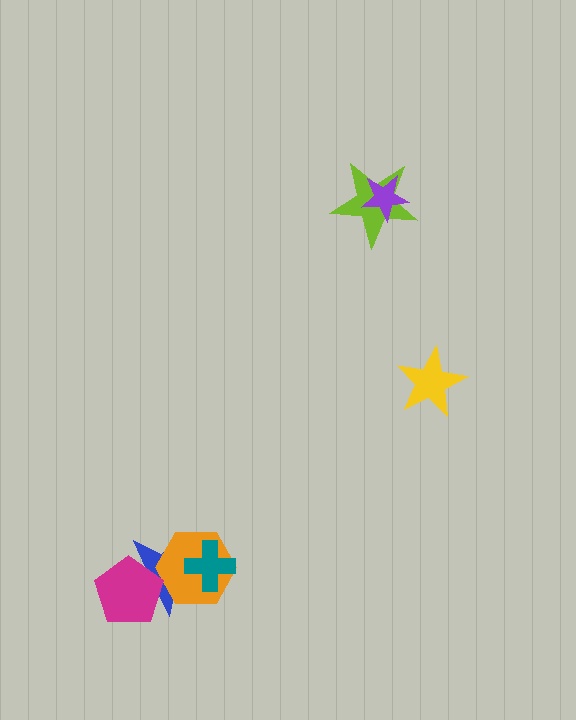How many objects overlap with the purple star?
1 object overlaps with the purple star.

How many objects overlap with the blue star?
3 objects overlap with the blue star.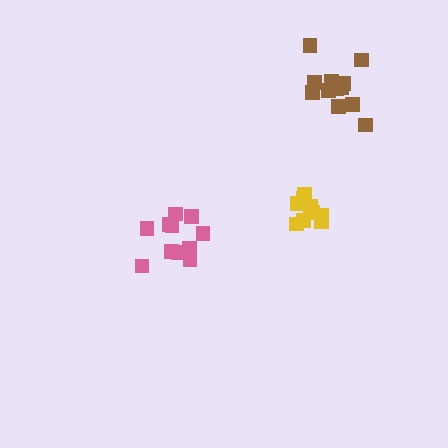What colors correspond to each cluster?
The clusters are colored: brown, pink, yellow.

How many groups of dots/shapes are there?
There are 3 groups.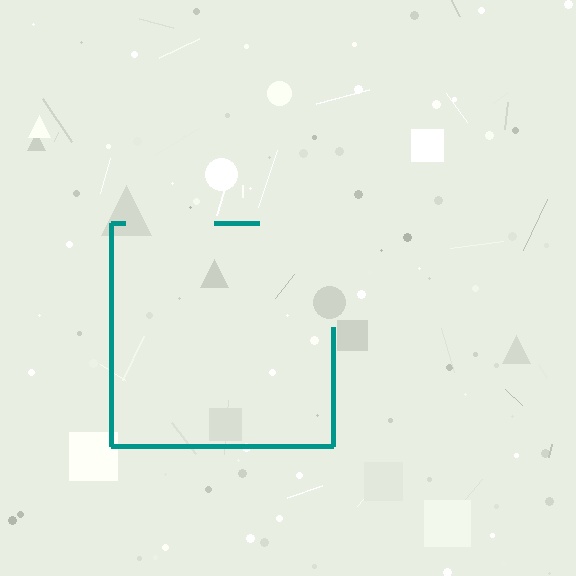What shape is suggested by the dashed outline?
The dashed outline suggests a square.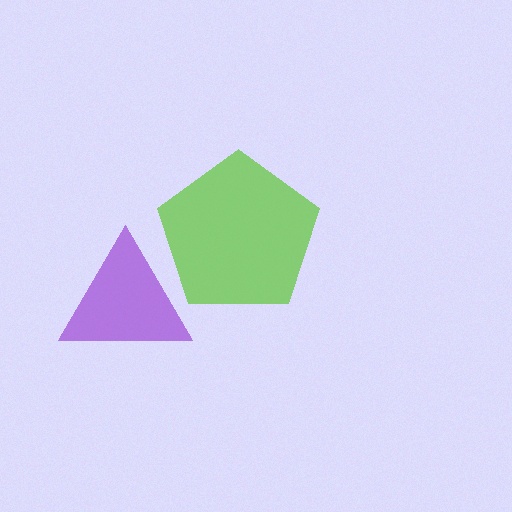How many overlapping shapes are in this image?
There are 2 overlapping shapes in the image.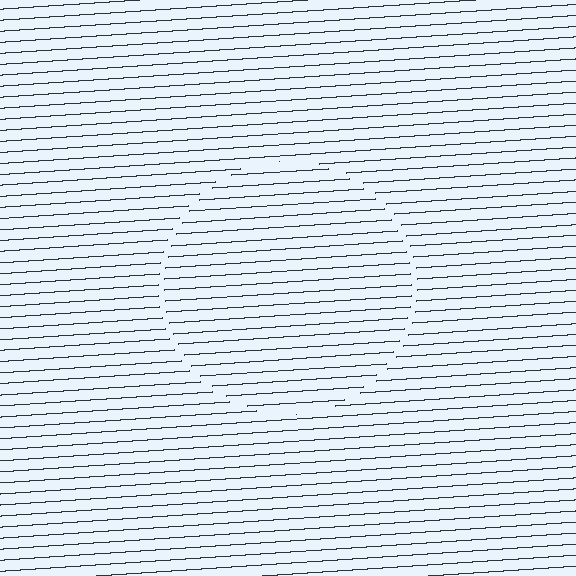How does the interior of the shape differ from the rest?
The interior of the shape contains the same grating, shifted by half a period — the contour is defined by the phase discontinuity where line-ends from the inner and outer gratings abut.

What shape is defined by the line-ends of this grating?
An illusory circle. The interior of the shape contains the same grating, shifted by half a period — the contour is defined by the phase discontinuity where line-ends from the inner and outer gratings abut.